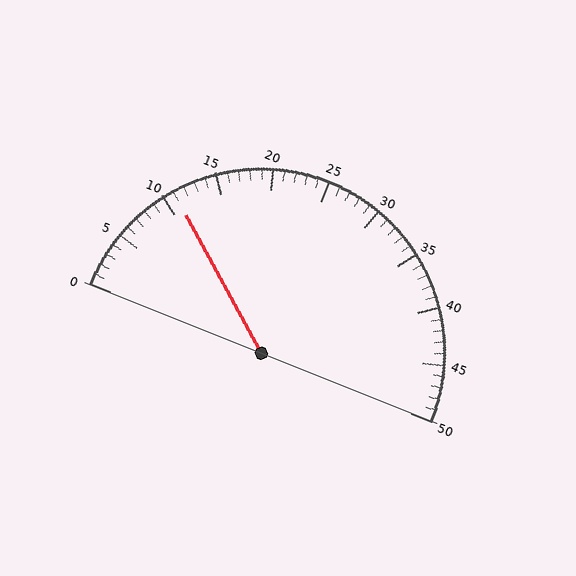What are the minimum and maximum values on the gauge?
The gauge ranges from 0 to 50.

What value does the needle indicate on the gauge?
The needle indicates approximately 11.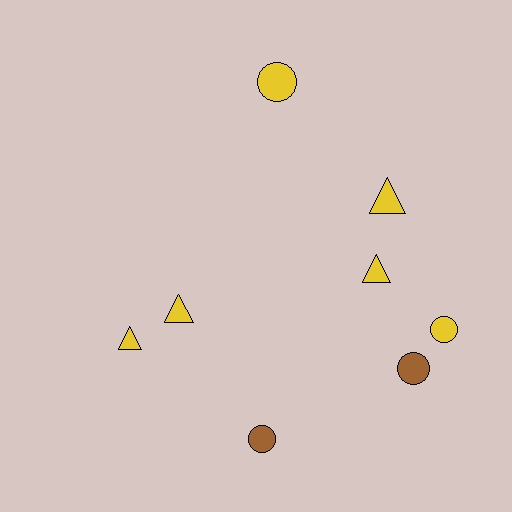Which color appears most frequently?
Yellow, with 6 objects.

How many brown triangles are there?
There are no brown triangles.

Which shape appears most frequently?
Circle, with 4 objects.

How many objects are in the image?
There are 8 objects.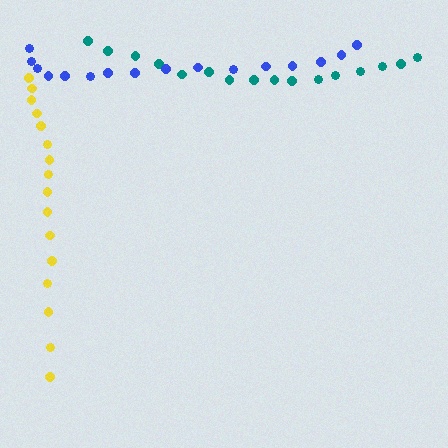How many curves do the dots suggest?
There are 3 distinct paths.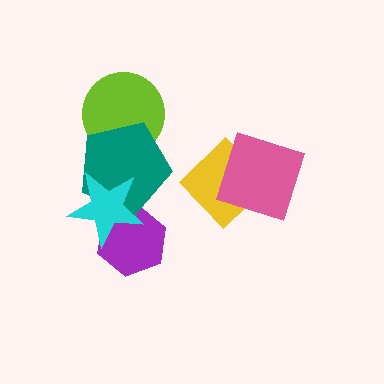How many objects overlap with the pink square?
1 object overlaps with the pink square.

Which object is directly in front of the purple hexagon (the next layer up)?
The teal pentagon is directly in front of the purple hexagon.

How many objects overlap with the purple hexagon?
2 objects overlap with the purple hexagon.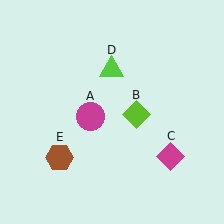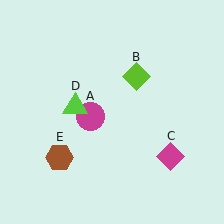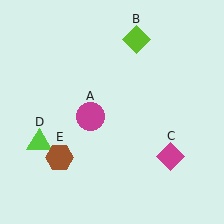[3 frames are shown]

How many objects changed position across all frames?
2 objects changed position: lime diamond (object B), lime triangle (object D).